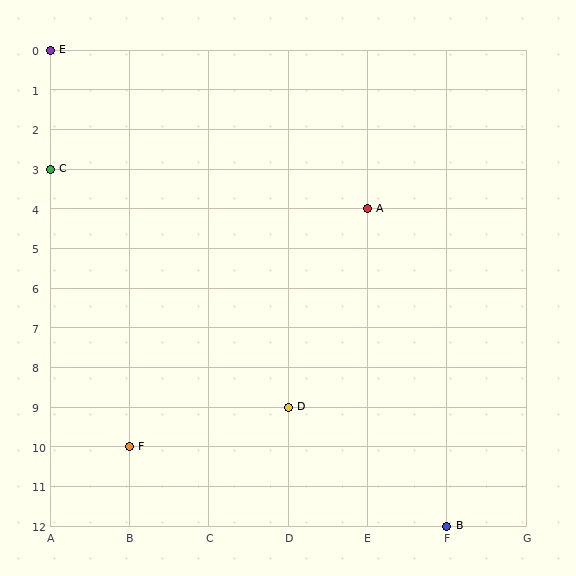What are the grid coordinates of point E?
Point E is at grid coordinates (A, 0).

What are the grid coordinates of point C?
Point C is at grid coordinates (A, 3).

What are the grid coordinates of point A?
Point A is at grid coordinates (E, 4).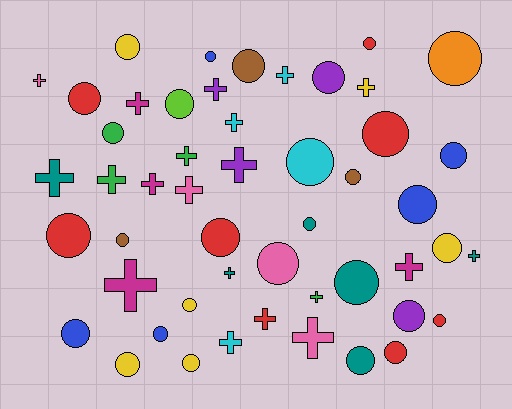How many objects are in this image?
There are 50 objects.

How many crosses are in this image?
There are 20 crosses.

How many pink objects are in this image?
There are 4 pink objects.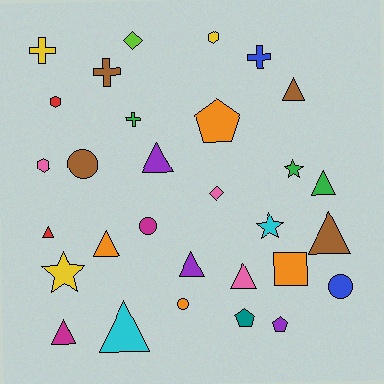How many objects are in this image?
There are 30 objects.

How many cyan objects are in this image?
There are 2 cyan objects.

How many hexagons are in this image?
There are 3 hexagons.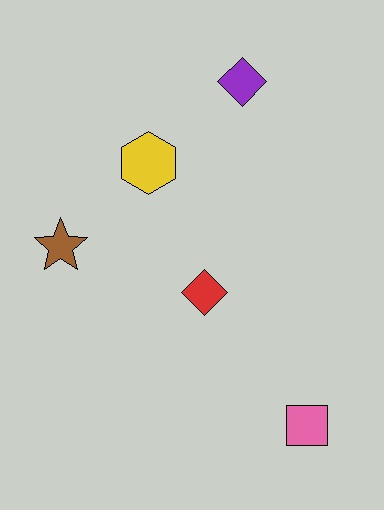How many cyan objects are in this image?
There are no cyan objects.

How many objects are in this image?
There are 5 objects.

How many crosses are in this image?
There are no crosses.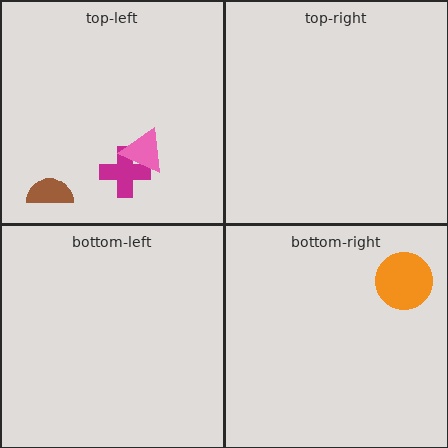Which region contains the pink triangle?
The top-left region.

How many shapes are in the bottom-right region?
1.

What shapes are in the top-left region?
The magenta cross, the pink triangle, the brown semicircle.